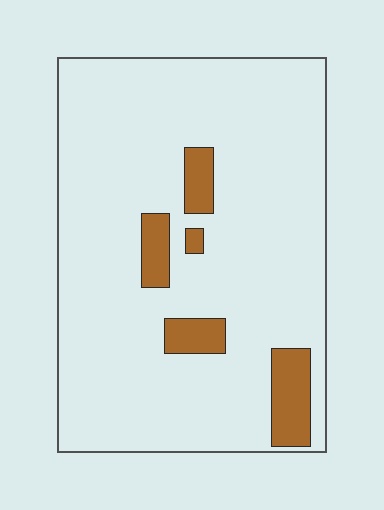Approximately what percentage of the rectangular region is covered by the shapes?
Approximately 10%.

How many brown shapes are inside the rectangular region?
5.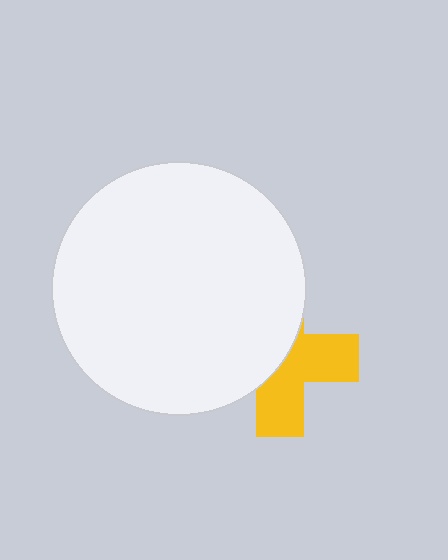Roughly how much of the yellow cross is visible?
About half of it is visible (roughly 48%).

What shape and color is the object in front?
The object in front is a white circle.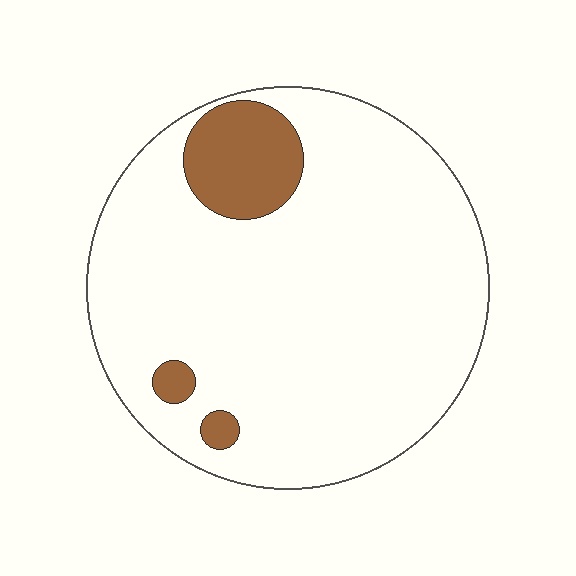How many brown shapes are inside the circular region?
3.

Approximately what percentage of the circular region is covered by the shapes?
Approximately 10%.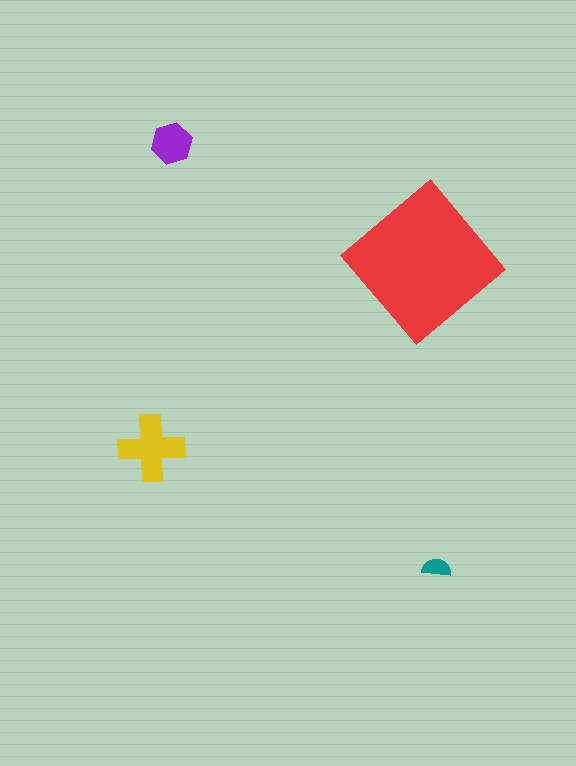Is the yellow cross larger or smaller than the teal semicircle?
Larger.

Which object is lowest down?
The teal semicircle is bottommost.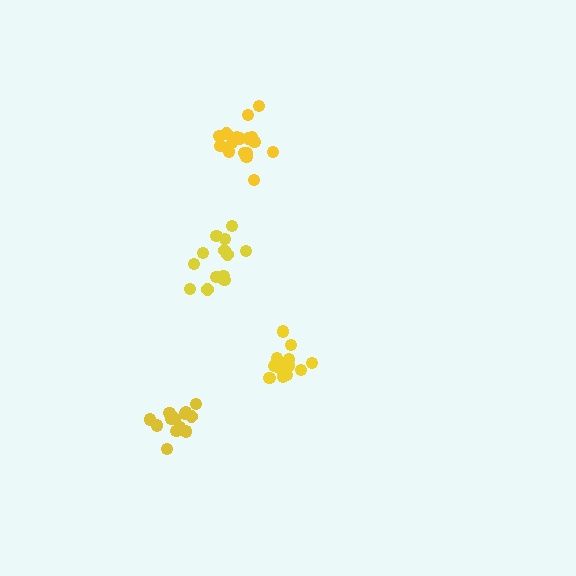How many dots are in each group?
Group 1: 13 dots, Group 2: 17 dots, Group 3: 13 dots, Group 4: 13 dots (56 total).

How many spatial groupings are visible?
There are 4 spatial groupings.